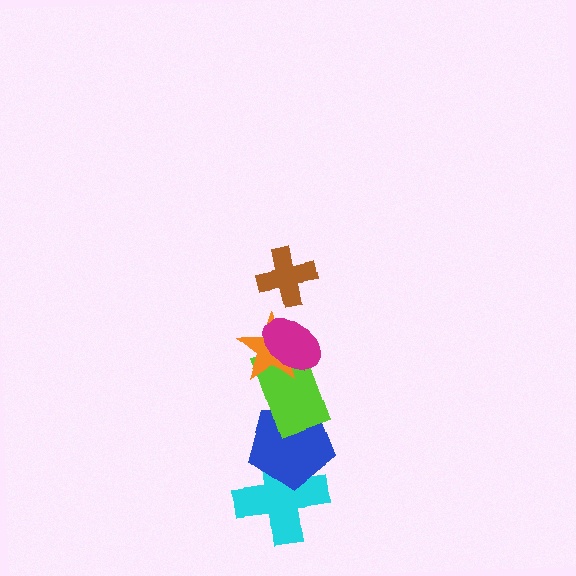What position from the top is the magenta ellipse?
The magenta ellipse is 2nd from the top.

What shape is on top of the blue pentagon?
The lime rectangle is on top of the blue pentagon.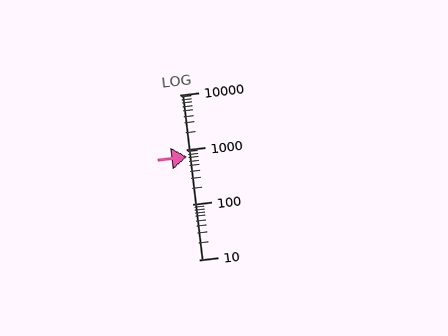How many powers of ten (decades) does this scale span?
The scale spans 3 decades, from 10 to 10000.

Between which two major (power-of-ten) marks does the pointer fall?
The pointer is between 100 and 1000.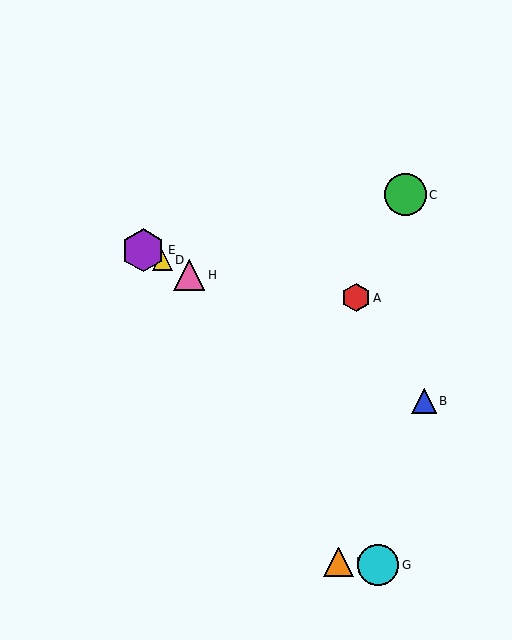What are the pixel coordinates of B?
Object B is at (424, 401).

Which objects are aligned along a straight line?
Objects B, D, E, H are aligned along a straight line.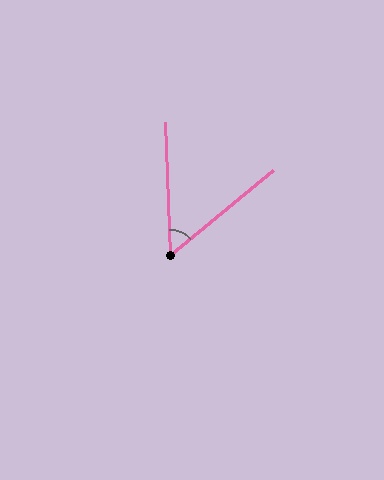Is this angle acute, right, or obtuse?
It is acute.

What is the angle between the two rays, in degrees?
Approximately 53 degrees.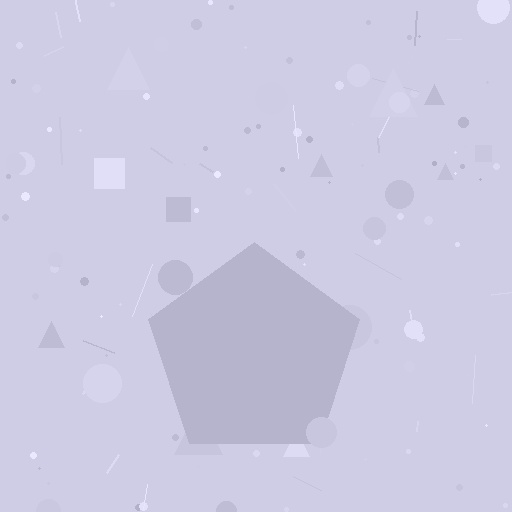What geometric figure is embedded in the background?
A pentagon is embedded in the background.